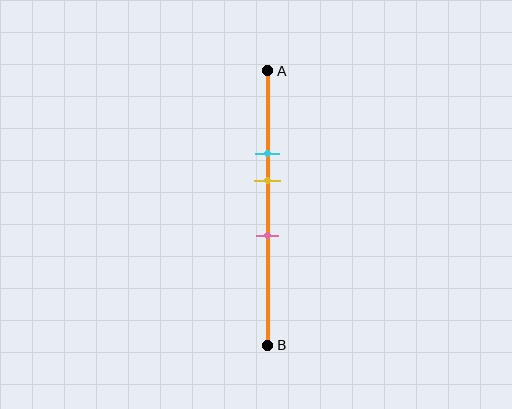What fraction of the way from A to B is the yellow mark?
The yellow mark is approximately 40% (0.4) of the way from A to B.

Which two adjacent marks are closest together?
The cyan and yellow marks are the closest adjacent pair.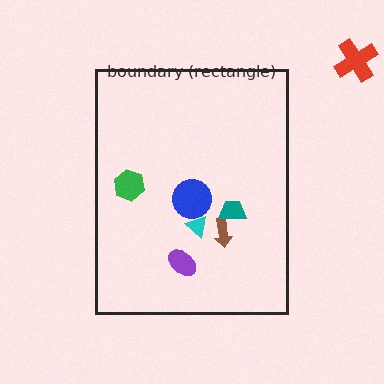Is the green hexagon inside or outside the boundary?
Inside.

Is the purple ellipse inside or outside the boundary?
Inside.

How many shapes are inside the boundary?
6 inside, 1 outside.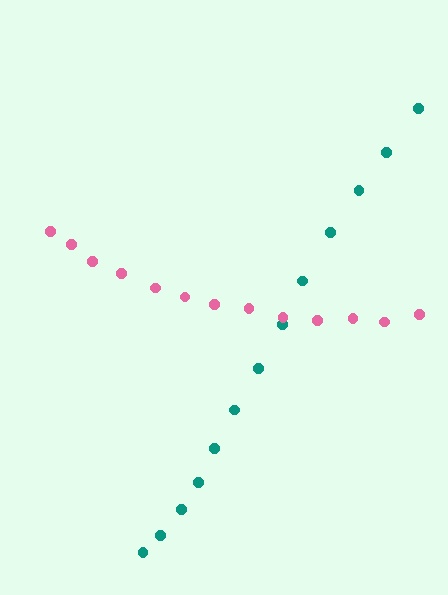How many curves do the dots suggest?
There are 2 distinct paths.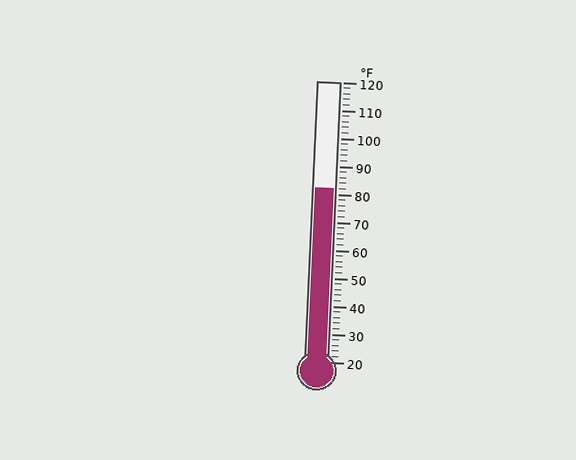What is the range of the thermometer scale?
The thermometer scale ranges from 20°F to 120°F.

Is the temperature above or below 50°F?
The temperature is above 50°F.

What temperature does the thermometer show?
The thermometer shows approximately 82°F.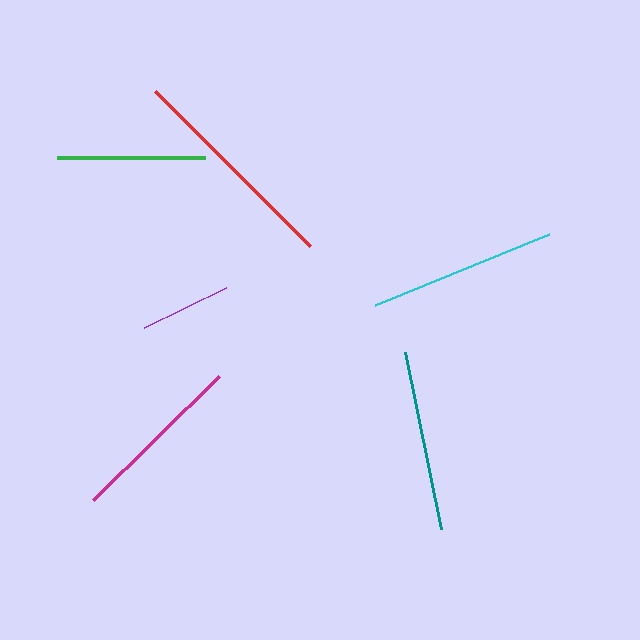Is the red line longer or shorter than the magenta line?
The red line is longer than the magenta line.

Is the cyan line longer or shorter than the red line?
The red line is longer than the cyan line.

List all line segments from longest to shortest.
From longest to shortest: red, cyan, teal, magenta, green, purple.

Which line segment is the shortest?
The purple line is the shortest at approximately 92 pixels.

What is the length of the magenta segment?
The magenta segment is approximately 177 pixels long.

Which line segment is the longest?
The red line is the longest at approximately 219 pixels.